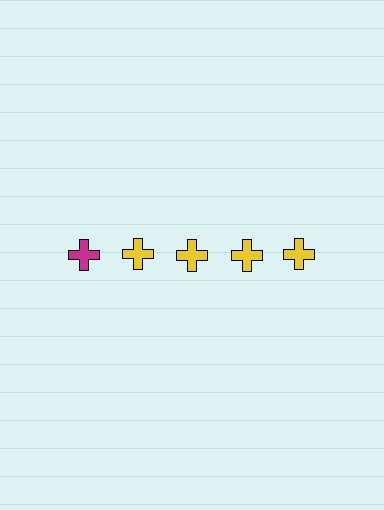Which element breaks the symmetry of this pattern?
The magenta cross in the top row, leftmost column breaks the symmetry. All other shapes are yellow crosses.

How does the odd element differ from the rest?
It has a different color: magenta instead of yellow.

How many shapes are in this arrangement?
There are 5 shapes arranged in a grid pattern.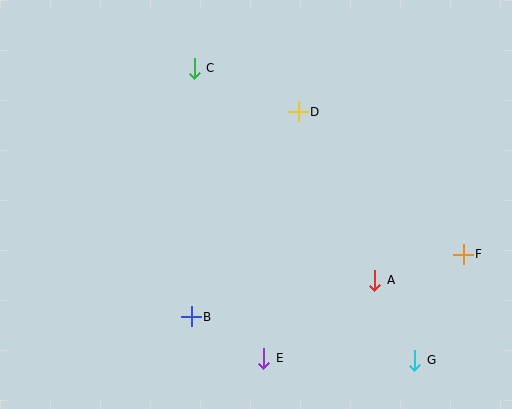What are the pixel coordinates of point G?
Point G is at (415, 360).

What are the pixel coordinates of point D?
Point D is at (298, 112).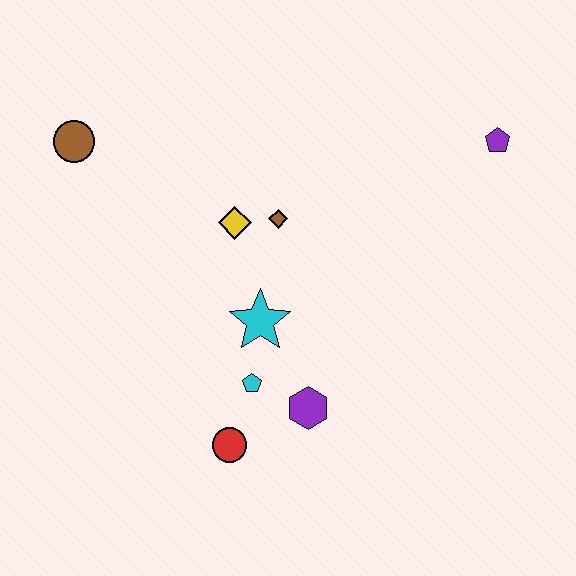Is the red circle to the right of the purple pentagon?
No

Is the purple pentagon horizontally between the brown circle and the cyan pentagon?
No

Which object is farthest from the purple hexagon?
The brown circle is farthest from the purple hexagon.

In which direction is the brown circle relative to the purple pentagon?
The brown circle is to the left of the purple pentagon.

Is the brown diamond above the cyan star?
Yes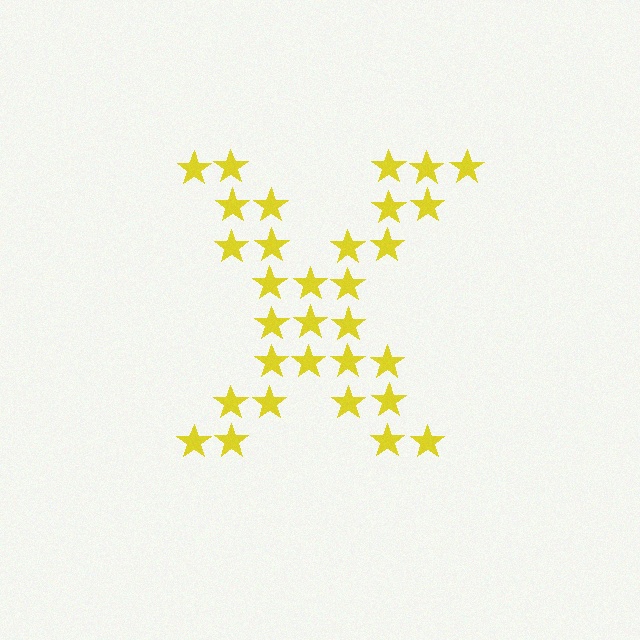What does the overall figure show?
The overall figure shows the letter X.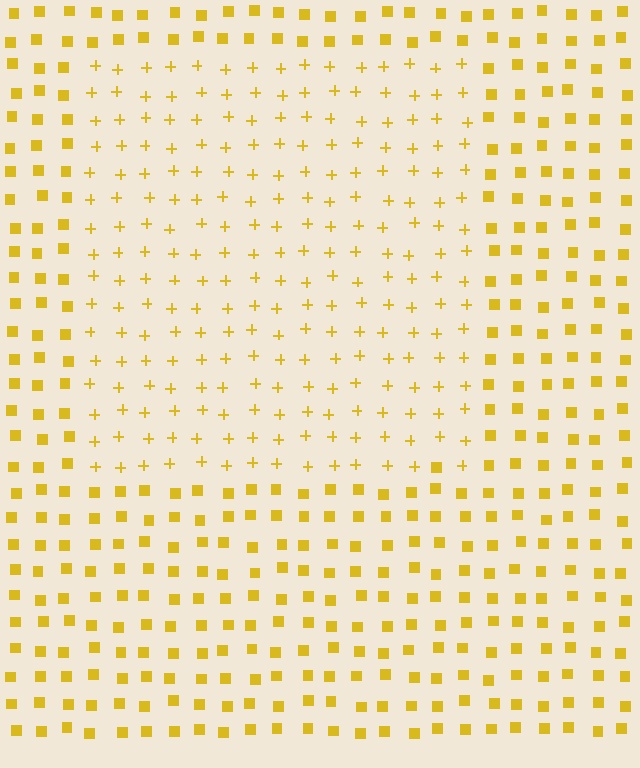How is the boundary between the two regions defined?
The boundary is defined by a change in element shape: plus signs inside vs. squares outside. All elements share the same color and spacing.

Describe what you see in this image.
The image is filled with small yellow elements arranged in a uniform grid. A rectangle-shaped region contains plus signs, while the surrounding area contains squares. The boundary is defined purely by the change in element shape.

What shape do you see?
I see a rectangle.